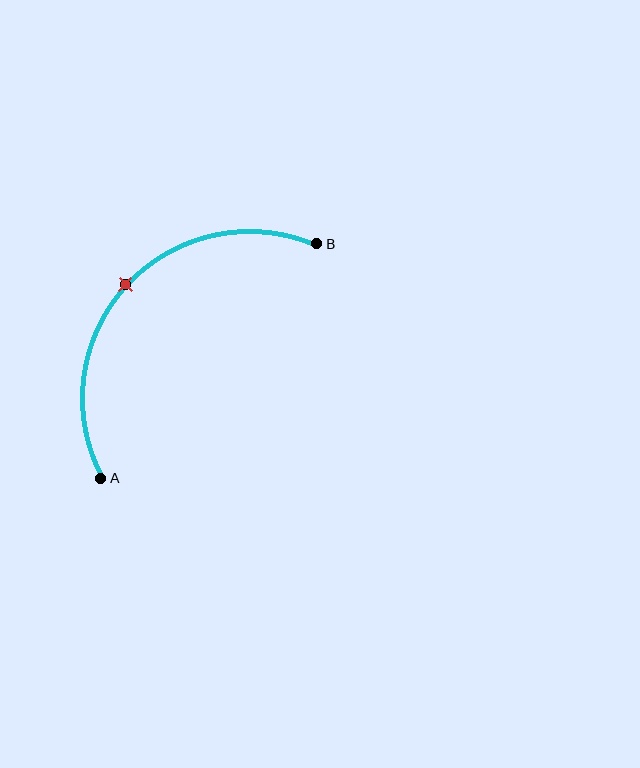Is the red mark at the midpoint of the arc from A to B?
Yes. The red mark lies on the arc at equal arc-length from both A and B — it is the arc midpoint.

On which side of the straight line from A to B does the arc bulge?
The arc bulges above and to the left of the straight line connecting A and B.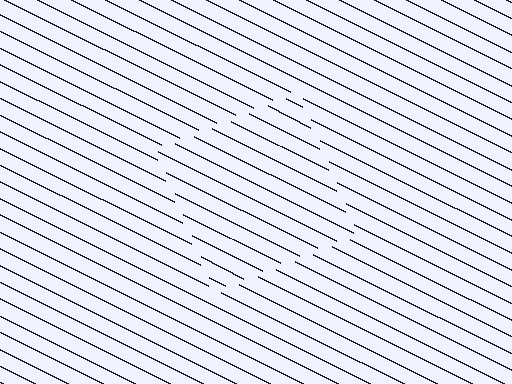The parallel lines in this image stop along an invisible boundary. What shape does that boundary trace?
An illusory square. The interior of the shape contains the same grating, shifted by half a period — the contour is defined by the phase discontinuity where line-ends from the inner and outer gratings abut.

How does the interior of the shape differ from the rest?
The interior of the shape contains the same grating, shifted by half a period — the contour is defined by the phase discontinuity where line-ends from the inner and outer gratings abut.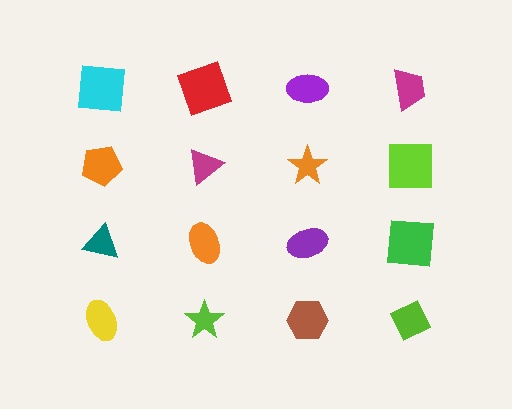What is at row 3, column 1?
A teal triangle.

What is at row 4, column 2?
A lime star.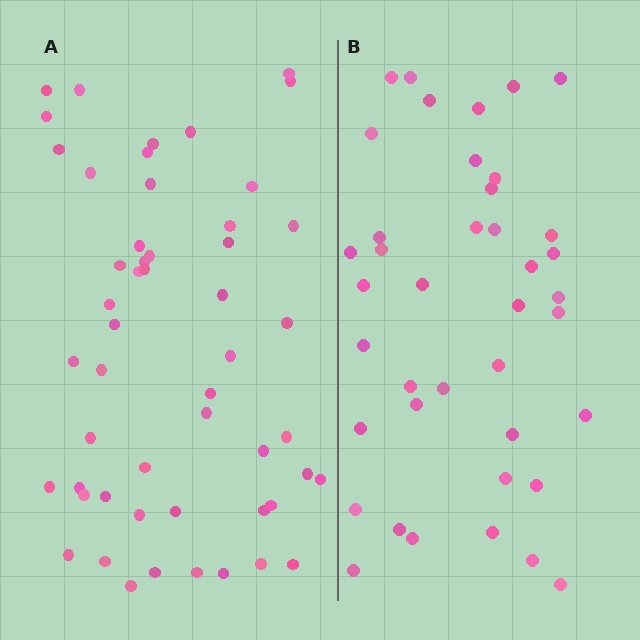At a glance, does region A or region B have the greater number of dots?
Region A (the left region) has more dots.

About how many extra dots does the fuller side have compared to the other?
Region A has roughly 12 or so more dots than region B.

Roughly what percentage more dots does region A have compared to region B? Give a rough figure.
About 30% more.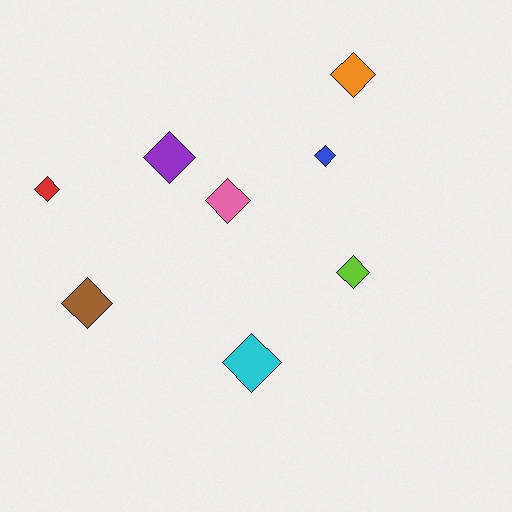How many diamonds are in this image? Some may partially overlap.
There are 8 diamonds.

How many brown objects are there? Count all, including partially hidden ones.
There is 1 brown object.